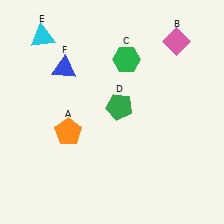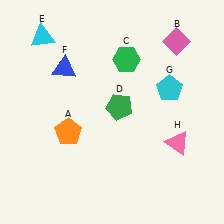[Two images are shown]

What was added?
A cyan pentagon (G), a pink triangle (H) were added in Image 2.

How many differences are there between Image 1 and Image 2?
There are 2 differences between the two images.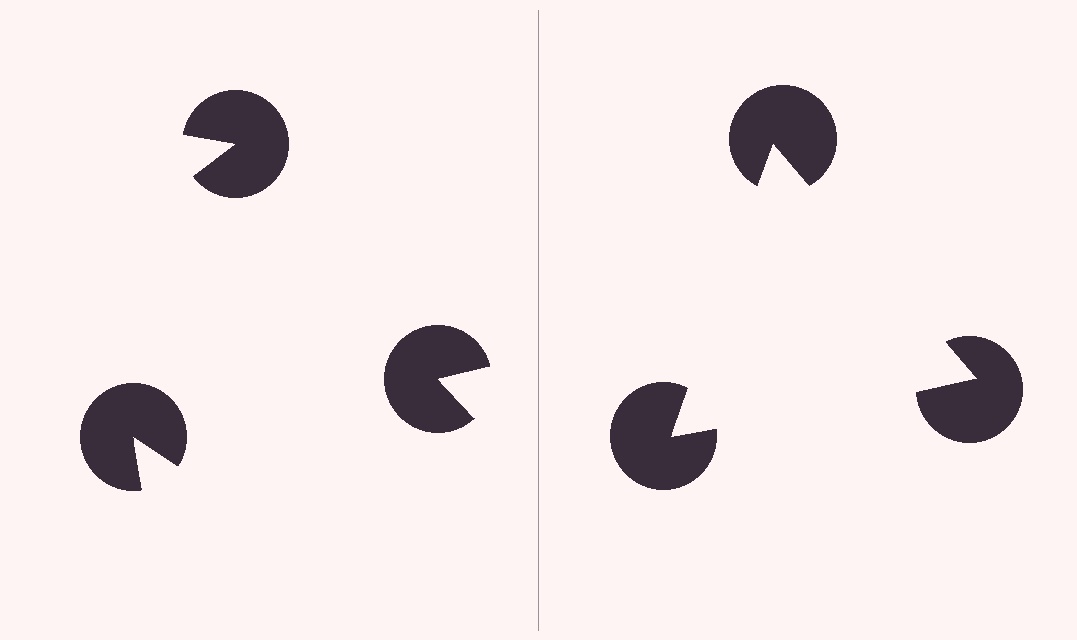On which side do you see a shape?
An illusory triangle appears on the right side. On the left side the wedge cuts are rotated, so no coherent shape forms.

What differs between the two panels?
The pac-man discs are positioned identically on both sides; only the wedge orientations differ. On the right they align to a triangle; on the left they are misaligned.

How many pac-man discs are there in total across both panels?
6 — 3 on each side.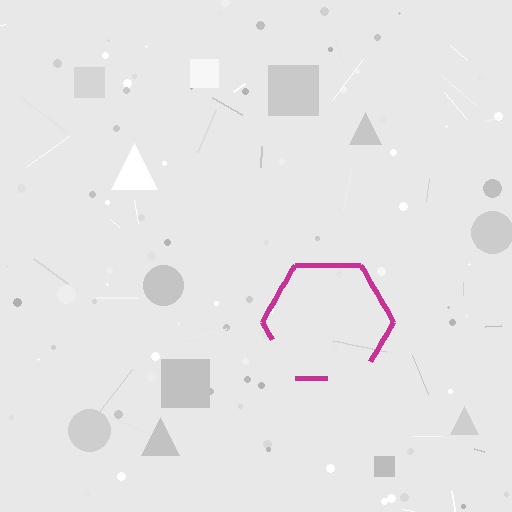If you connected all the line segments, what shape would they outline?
They would outline a hexagon.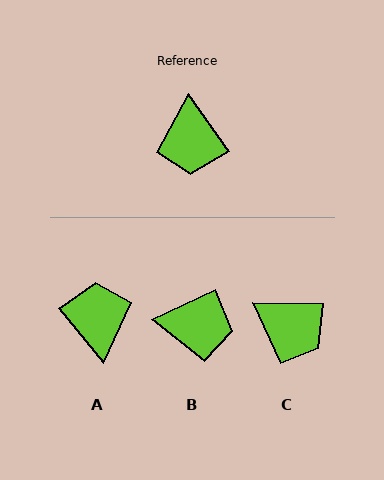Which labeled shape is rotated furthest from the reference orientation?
A, about 176 degrees away.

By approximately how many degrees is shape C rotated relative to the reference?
Approximately 54 degrees counter-clockwise.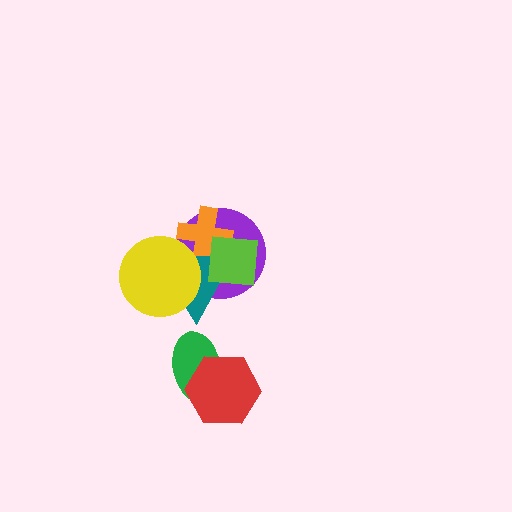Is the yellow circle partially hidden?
No, no other shape covers it.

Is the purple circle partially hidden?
Yes, it is partially covered by another shape.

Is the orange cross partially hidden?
Yes, it is partially covered by another shape.